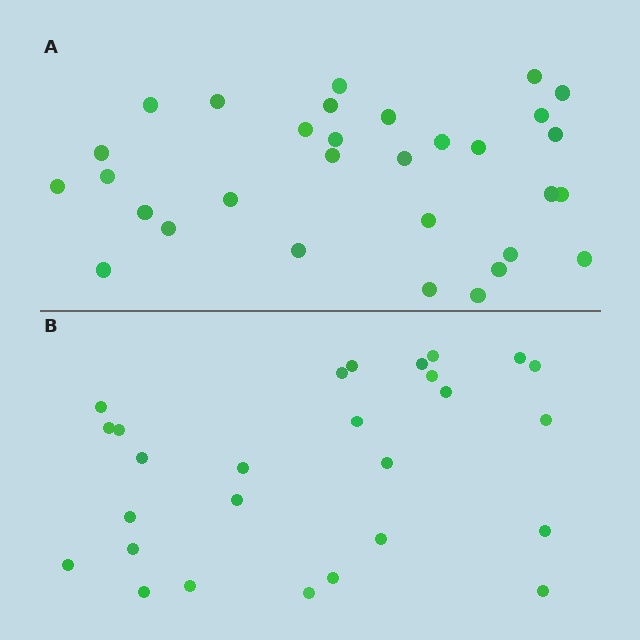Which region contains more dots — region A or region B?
Region A (the top region) has more dots.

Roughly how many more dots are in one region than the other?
Region A has about 4 more dots than region B.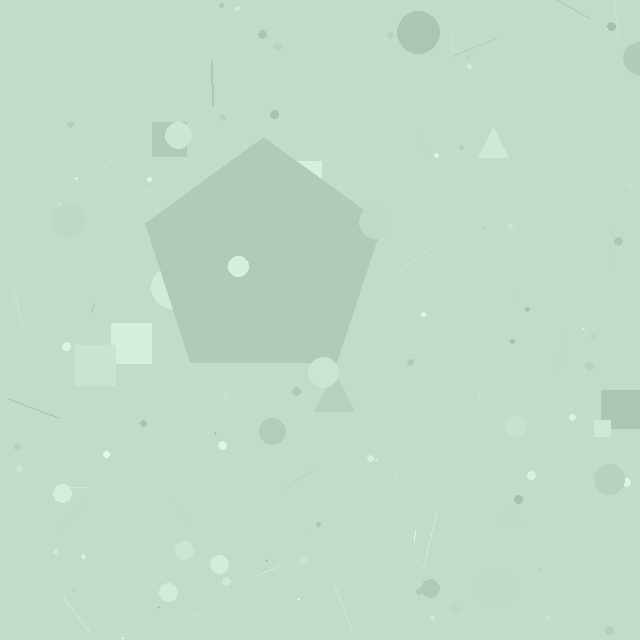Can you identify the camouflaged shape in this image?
The camouflaged shape is a pentagon.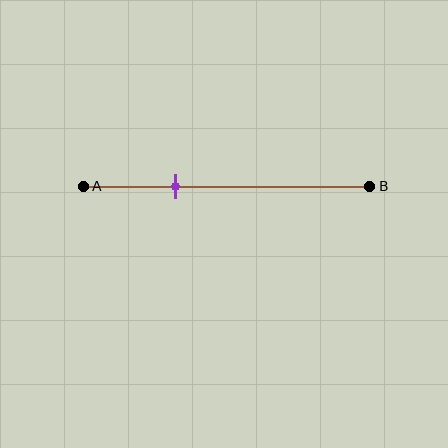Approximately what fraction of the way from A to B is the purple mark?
The purple mark is approximately 30% of the way from A to B.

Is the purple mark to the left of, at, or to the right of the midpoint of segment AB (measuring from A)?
The purple mark is to the left of the midpoint of segment AB.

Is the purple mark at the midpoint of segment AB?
No, the mark is at about 30% from A, not at the 50% midpoint.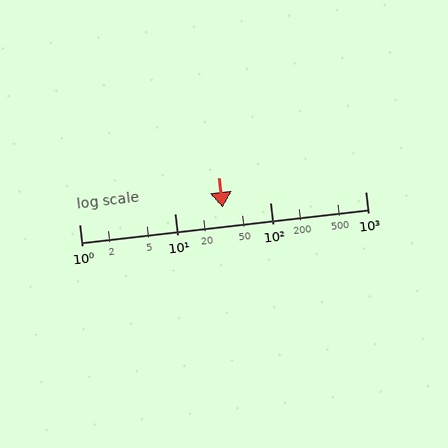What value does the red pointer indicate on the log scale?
The pointer indicates approximately 32.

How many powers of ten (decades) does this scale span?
The scale spans 3 decades, from 1 to 1000.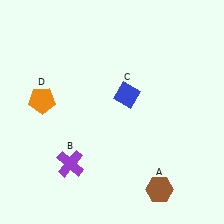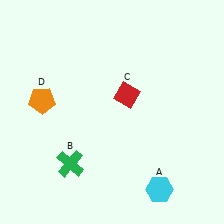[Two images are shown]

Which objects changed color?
A changed from brown to cyan. B changed from purple to green. C changed from blue to red.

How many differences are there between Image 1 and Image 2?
There are 3 differences between the two images.